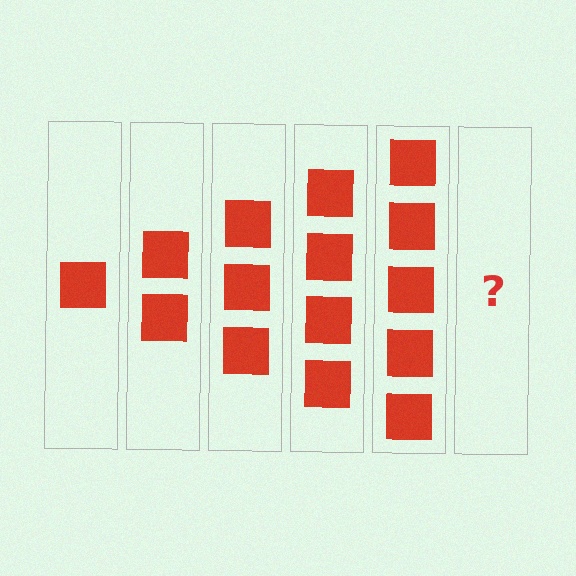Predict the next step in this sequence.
The next step is 6 squares.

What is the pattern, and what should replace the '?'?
The pattern is that each step adds one more square. The '?' should be 6 squares.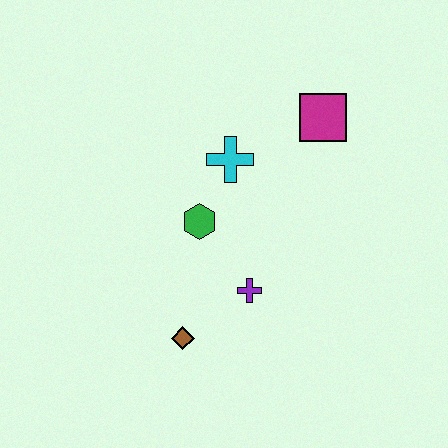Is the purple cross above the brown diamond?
Yes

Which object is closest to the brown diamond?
The purple cross is closest to the brown diamond.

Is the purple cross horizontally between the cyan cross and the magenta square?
Yes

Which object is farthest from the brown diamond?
The magenta square is farthest from the brown diamond.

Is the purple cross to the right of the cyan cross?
Yes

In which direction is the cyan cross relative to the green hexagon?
The cyan cross is above the green hexagon.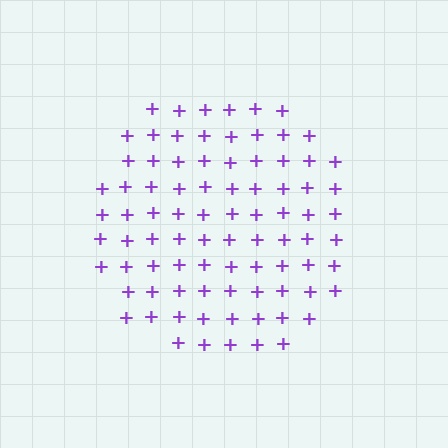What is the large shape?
The large shape is a circle.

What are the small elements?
The small elements are plus signs.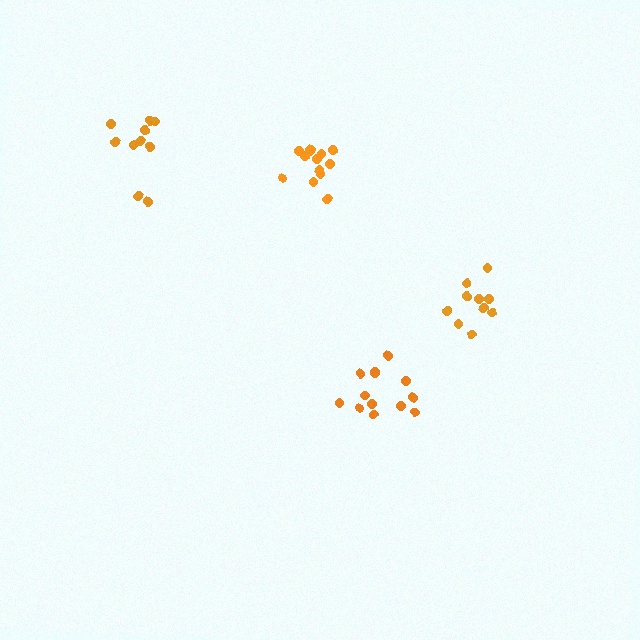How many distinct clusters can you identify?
There are 4 distinct clusters.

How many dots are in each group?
Group 1: 13 dots, Group 2: 10 dots, Group 3: 10 dots, Group 4: 13 dots (46 total).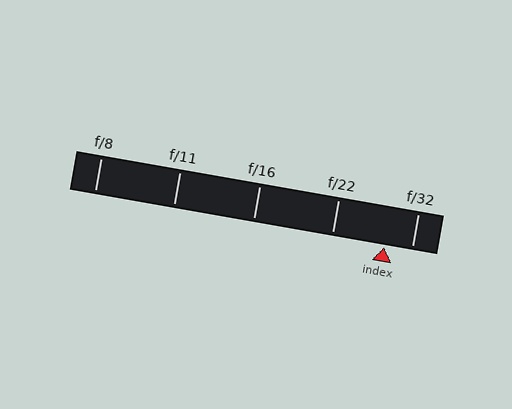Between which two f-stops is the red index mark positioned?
The index mark is between f/22 and f/32.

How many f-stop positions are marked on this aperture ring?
There are 5 f-stop positions marked.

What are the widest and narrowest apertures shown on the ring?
The widest aperture shown is f/8 and the narrowest is f/32.